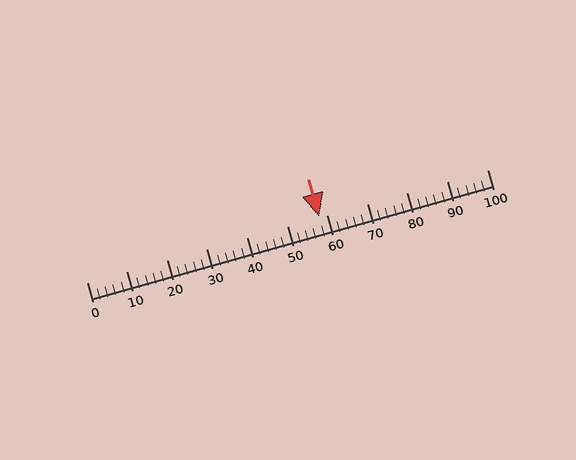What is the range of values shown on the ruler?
The ruler shows values from 0 to 100.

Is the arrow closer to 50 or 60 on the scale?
The arrow is closer to 60.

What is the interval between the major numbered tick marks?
The major tick marks are spaced 10 units apart.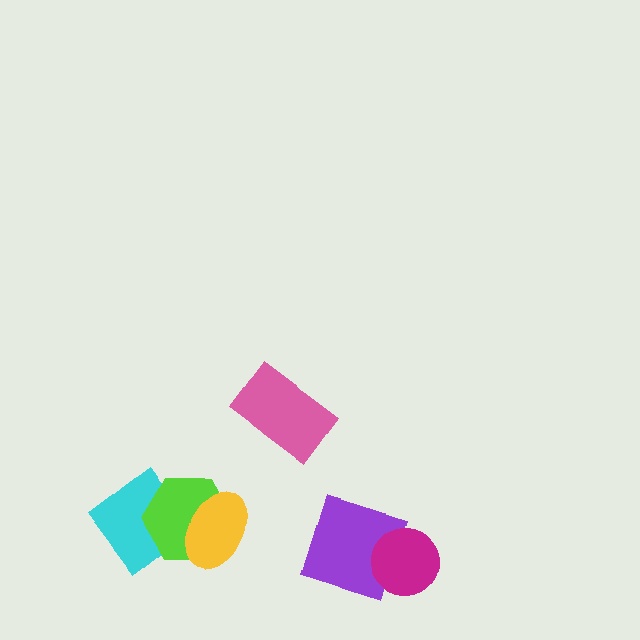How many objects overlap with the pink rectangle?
0 objects overlap with the pink rectangle.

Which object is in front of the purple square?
The magenta circle is in front of the purple square.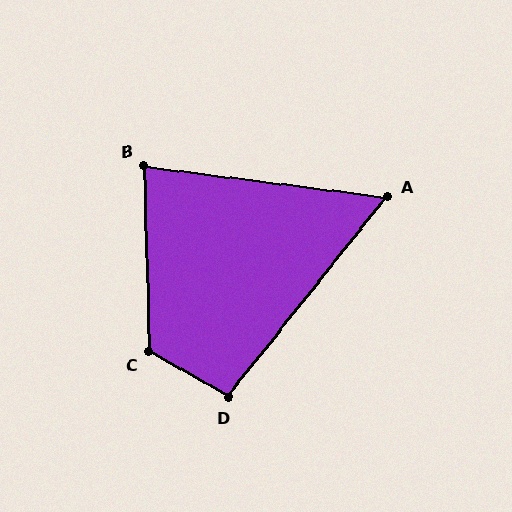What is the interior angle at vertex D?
Approximately 99 degrees (obtuse).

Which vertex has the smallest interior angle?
A, at approximately 59 degrees.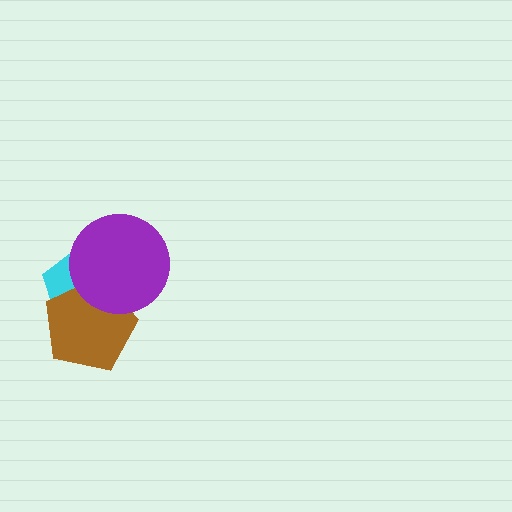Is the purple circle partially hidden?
No, no other shape covers it.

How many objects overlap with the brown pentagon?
2 objects overlap with the brown pentagon.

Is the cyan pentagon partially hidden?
Yes, it is partially covered by another shape.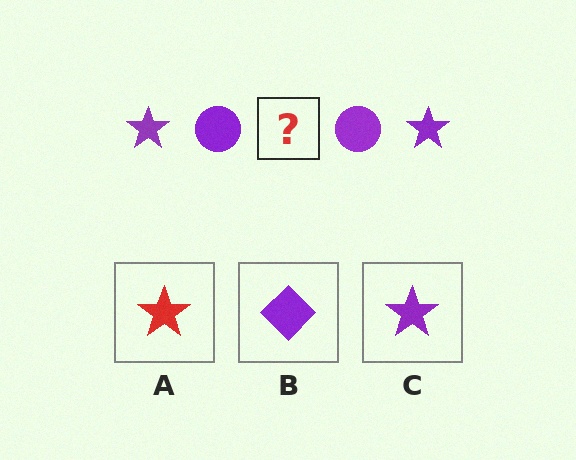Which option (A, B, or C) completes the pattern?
C.